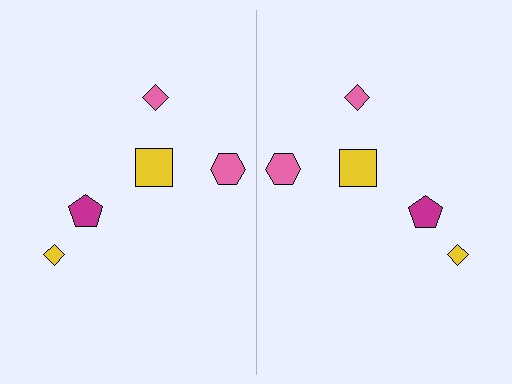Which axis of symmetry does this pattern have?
The pattern has a vertical axis of symmetry running through the center of the image.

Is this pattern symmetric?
Yes, this pattern has bilateral (reflection) symmetry.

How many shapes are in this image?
There are 10 shapes in this image.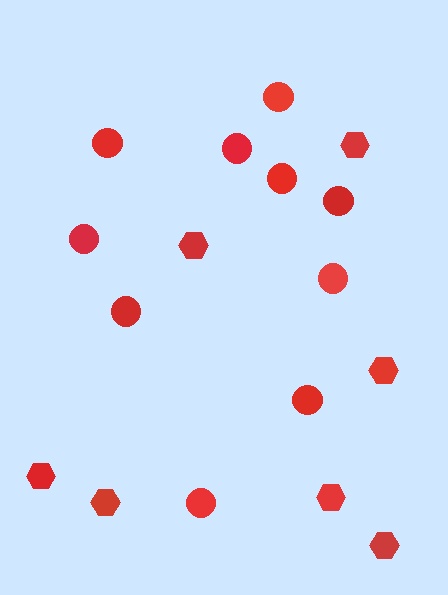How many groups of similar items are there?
There are 2 groups: one group of circles (10) and one group of hexagons (7).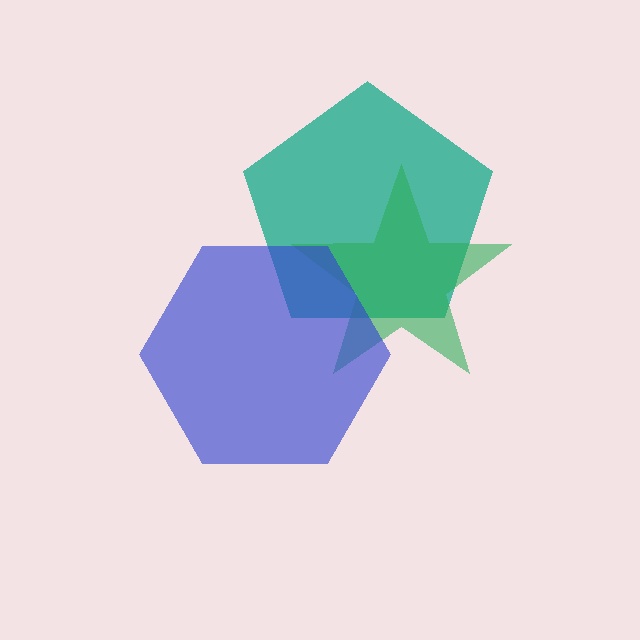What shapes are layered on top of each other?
The layered shapes are: a teal pentagon, a green star, a blue hexagon.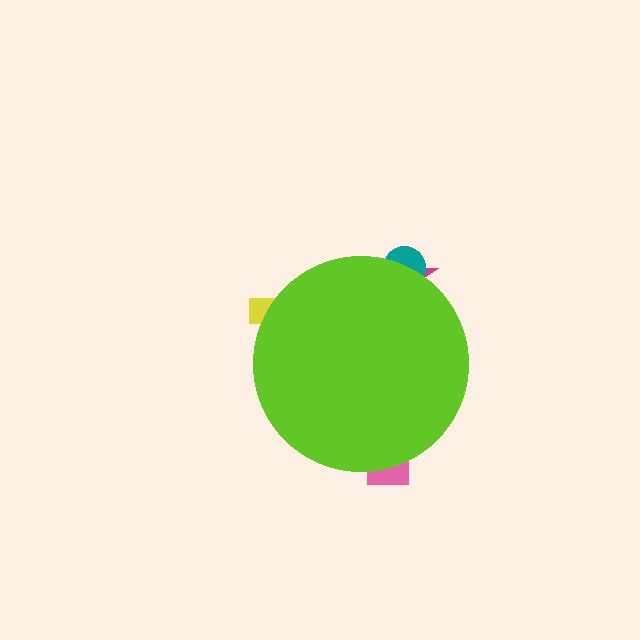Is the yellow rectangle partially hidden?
Yes, the yellow rectangle is partially hidden behind the lime circle.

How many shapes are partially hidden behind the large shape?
4 shapes are partially hidden.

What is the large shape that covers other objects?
A lime circle.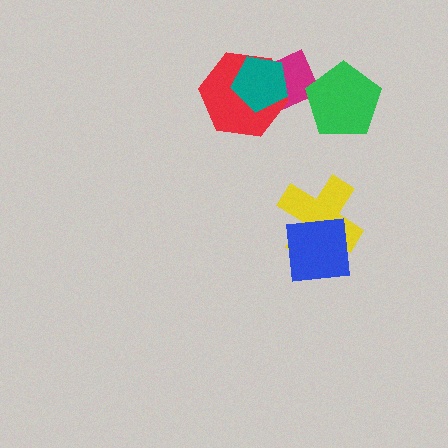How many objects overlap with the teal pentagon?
2 objects overlap with the teal pentagon.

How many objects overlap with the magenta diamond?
3 objects overlap with the magenta diamond.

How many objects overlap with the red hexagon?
2 objects overlap with the red hexagon.